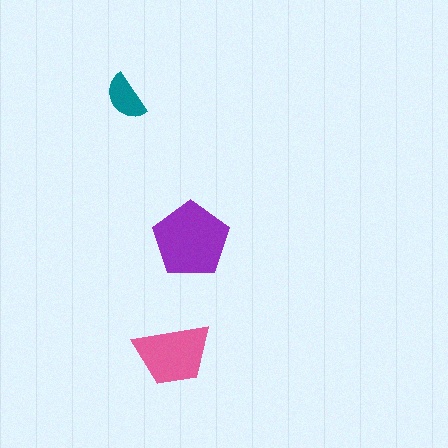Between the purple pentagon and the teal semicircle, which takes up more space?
The purple pentagon.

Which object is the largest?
The purple pentagon.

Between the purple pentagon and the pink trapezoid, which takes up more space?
The purple pentagon.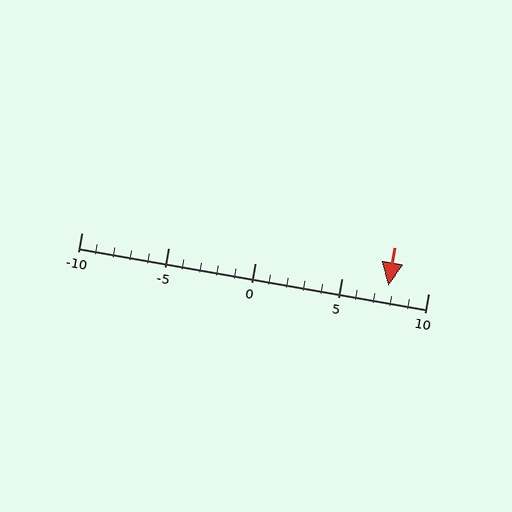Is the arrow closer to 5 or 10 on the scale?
The arrow is closer to 10.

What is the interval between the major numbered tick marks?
The major tick marks are spaced 5 units apart.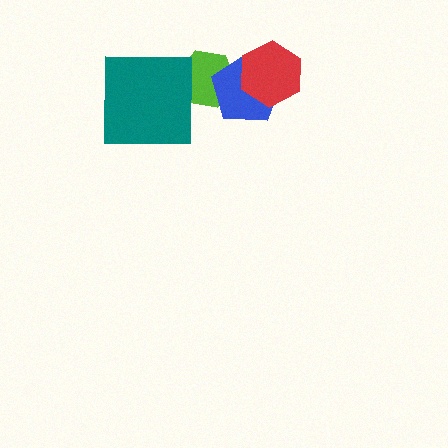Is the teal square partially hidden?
No, no other shape covers it.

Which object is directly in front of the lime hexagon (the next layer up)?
The blue pentagon is directly in front of the lime hexagon.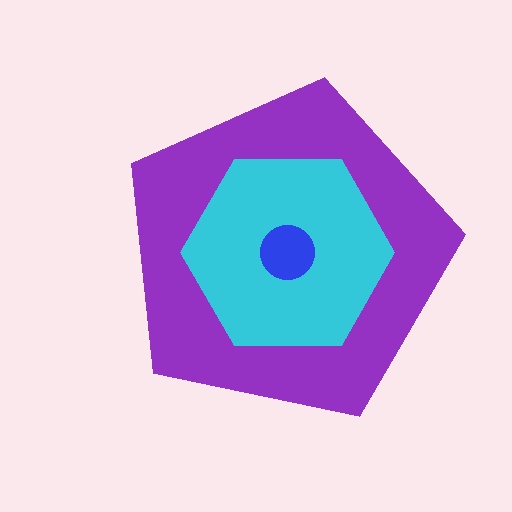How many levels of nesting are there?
3.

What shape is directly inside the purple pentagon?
The cyan hexagon.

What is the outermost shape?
The purple pentagon.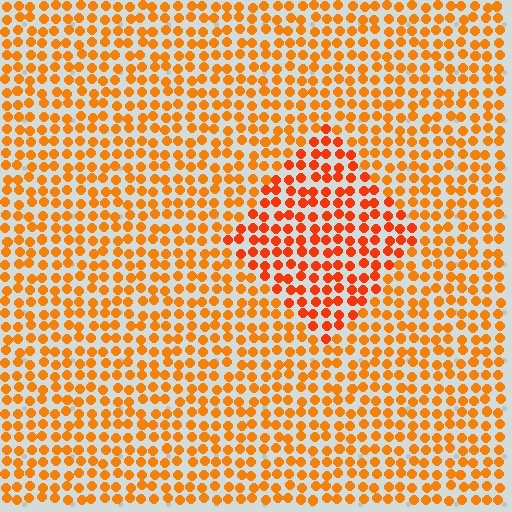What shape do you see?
I see a diamond.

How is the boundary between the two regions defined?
The boundary is defined purely by a slight shift in hue (about 20 degrees). Spacing, size, and orientation are identical on both sides.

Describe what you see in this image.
The image is filled with small orange elements in a uniform arrangement. A diamond-shaped region is visible where the elements are tinted to a slightly different hue, forming a subtle color boundary.